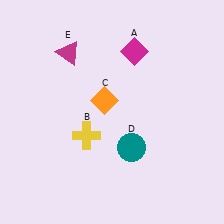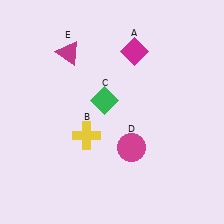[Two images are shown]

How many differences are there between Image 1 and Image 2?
There are 2 differences between the two images.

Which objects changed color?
C changed from orange to green. D changed from teal to magenta.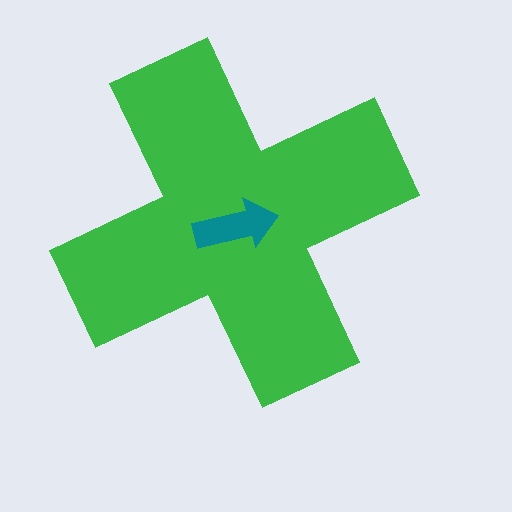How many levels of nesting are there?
2.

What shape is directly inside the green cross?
The teal arrow.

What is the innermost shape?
The teal arrow.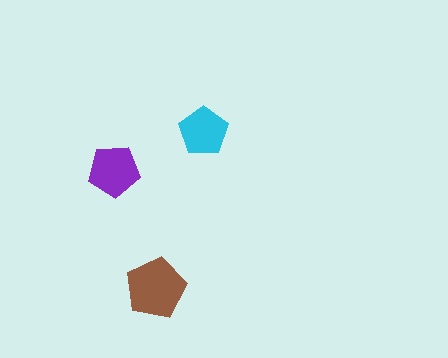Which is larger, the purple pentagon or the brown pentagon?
The brown one.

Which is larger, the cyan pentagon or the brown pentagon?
The brown one.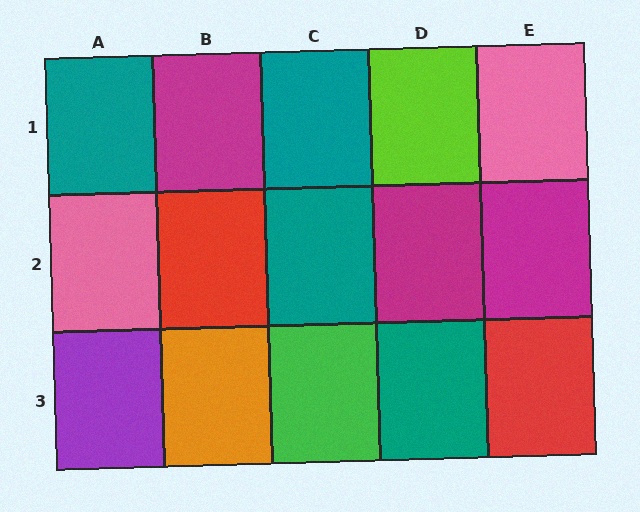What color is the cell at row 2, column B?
Red.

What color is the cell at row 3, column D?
Teal.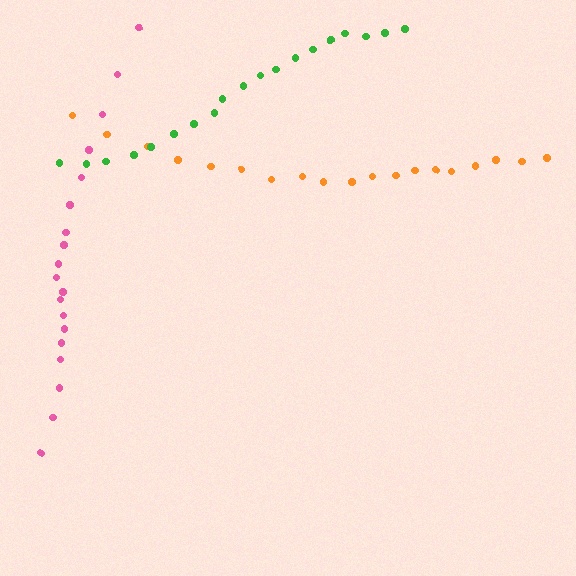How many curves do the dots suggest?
There are 3 distinct paths.